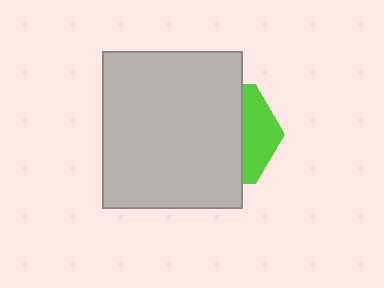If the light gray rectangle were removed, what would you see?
You would see the complete lime hexagon.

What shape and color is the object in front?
The object in front is a light gray rectangle.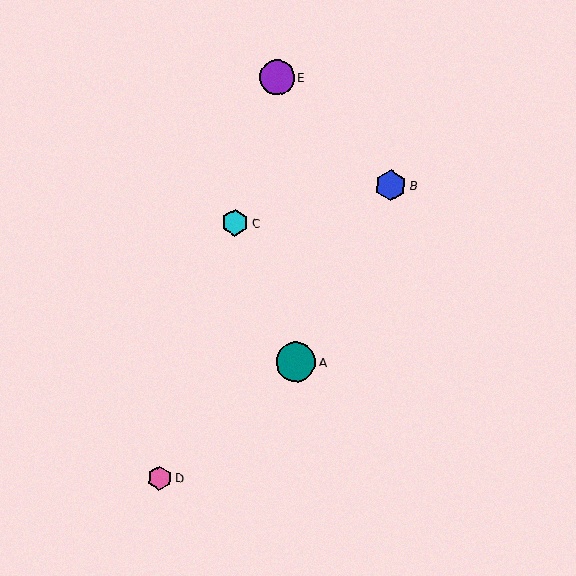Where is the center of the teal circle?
The center of the teal circle is at (296, 362).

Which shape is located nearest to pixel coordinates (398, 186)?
The blue hexagon (labeled B) at (391, 185) is nearest to that location.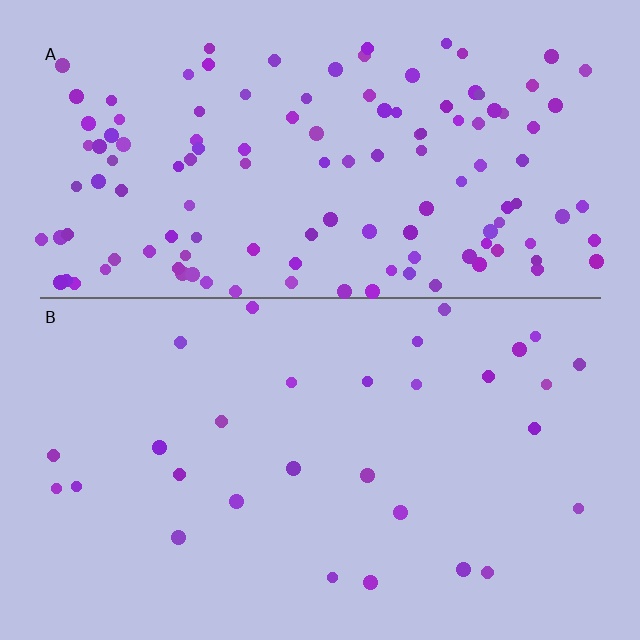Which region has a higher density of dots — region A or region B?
A (the top).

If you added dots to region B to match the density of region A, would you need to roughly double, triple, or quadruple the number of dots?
Approximately quadruple.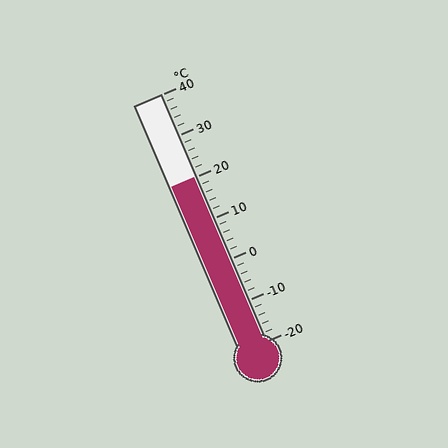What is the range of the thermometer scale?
The thermometer scale ranges from -20°C to 40°C.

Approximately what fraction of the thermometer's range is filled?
The thermometer is filled to approximately 65% of its range.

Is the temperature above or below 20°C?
The temperature is at 20°C.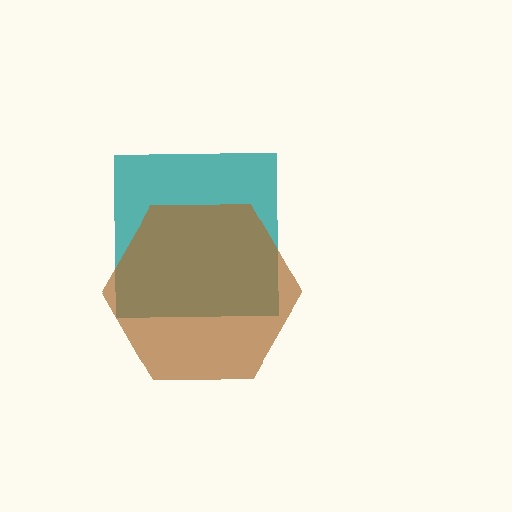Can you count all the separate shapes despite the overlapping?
Yes, there are 2 separate shapes.